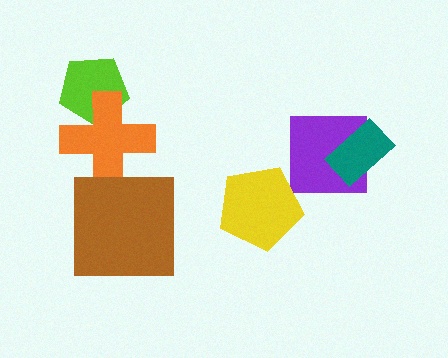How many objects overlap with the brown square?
0 objects overlap with the brown square.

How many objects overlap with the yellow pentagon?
0 objects overlap with the yellow pentagon.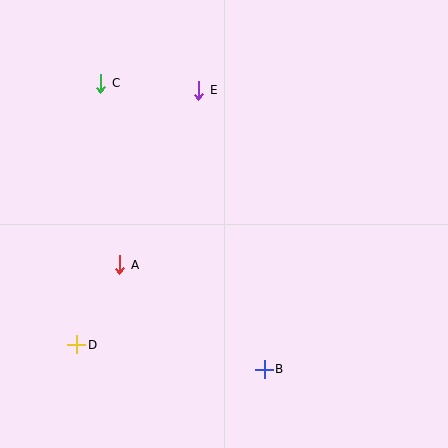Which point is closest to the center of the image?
Point A at (120, 265) is closest to the center.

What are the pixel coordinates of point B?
Point B is at (264, 369).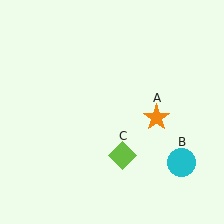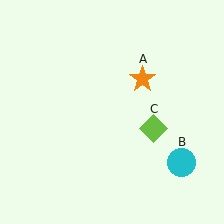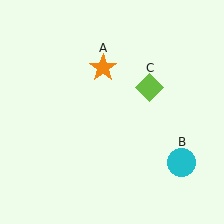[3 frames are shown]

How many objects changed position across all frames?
2 objects changed position: orange star (object A), lime diamond (object C).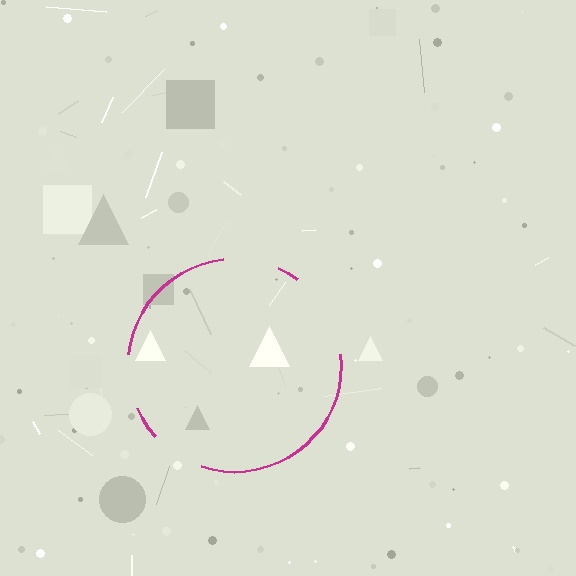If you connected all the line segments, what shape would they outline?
They would outline a circle.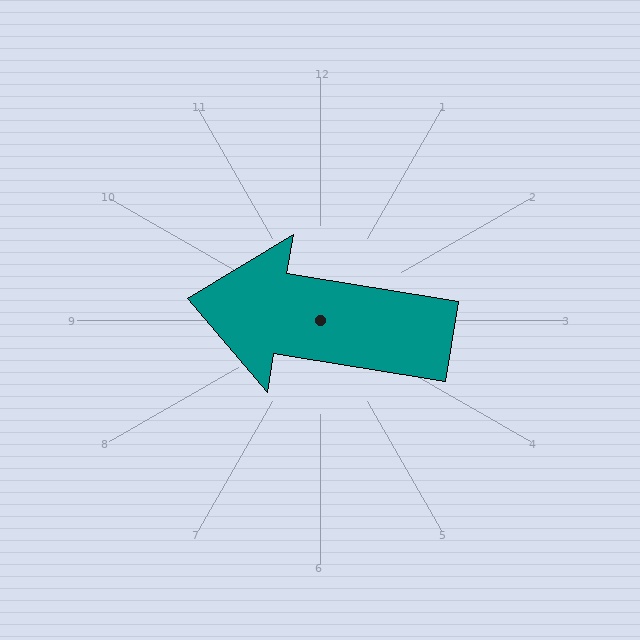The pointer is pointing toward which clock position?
Roughly 9 o'clock.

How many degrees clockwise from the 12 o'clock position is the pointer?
Approximately 279 degrees.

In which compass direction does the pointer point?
West.